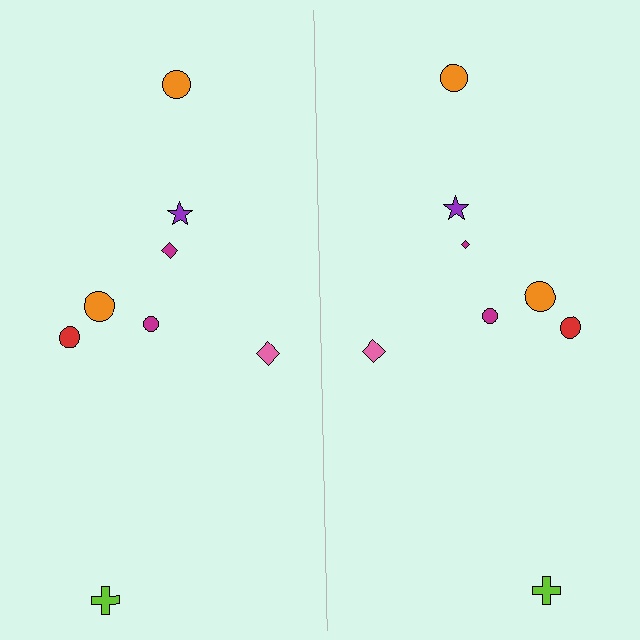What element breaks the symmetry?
The magenta diamond on the right side has a different size than its mirror counterpart.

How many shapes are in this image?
There are 16 shapes in this image.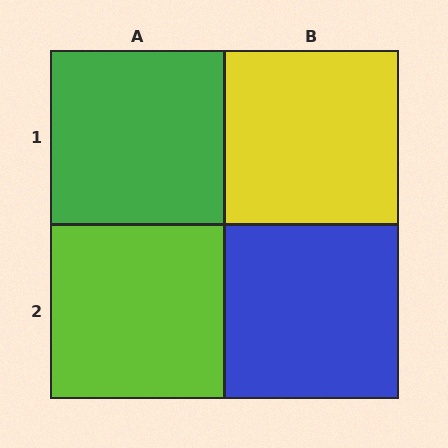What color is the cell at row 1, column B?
Yellow.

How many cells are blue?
1 cell is blue.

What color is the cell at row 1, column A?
Green.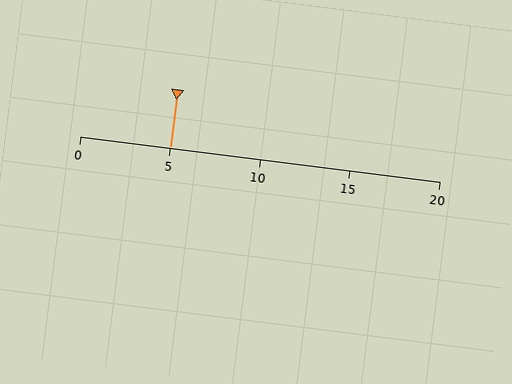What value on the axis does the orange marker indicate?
The marker indicates approximately 5.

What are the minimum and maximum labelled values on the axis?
The axis runs from 0 to 20.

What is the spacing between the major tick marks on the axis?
The major ticks are spaced 5 apart.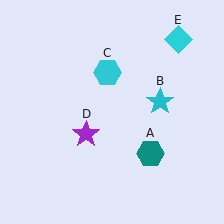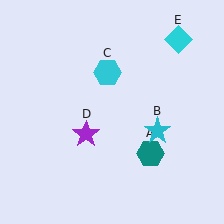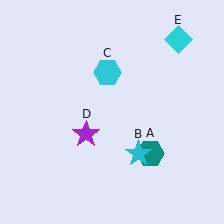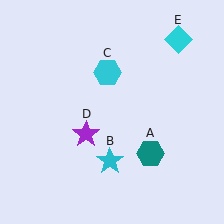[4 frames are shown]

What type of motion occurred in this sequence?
The cyan star (object B) rotated clockwise around the center of the scene.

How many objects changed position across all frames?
1 object changed position: cyan star (object B).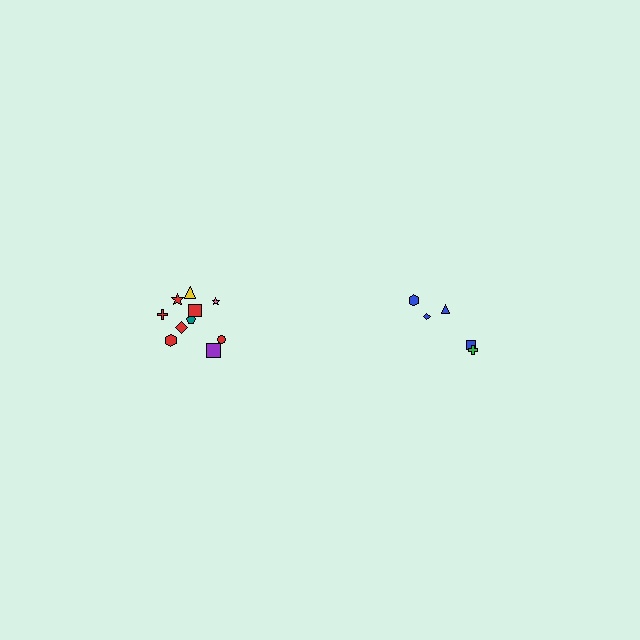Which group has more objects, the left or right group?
The left group.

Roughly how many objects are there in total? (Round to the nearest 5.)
Roughly 15 objects in total.